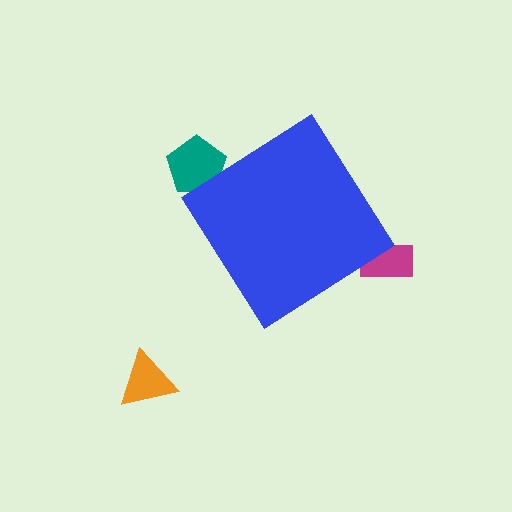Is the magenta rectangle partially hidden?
Yes, the magenta rectangle is partially hidden behind the blue diamond.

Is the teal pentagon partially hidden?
Yes, the teal pentagon is partially hidden behind the blue diamond.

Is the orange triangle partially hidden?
No, the orange triangle is fully visible.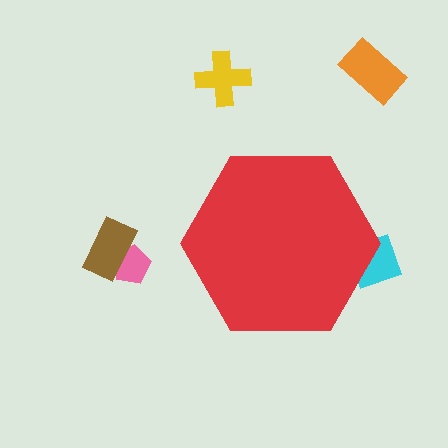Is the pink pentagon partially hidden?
No, the pink pentagon is fully visible.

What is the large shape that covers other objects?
A red hexagon.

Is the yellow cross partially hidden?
No, the yellow cross is fully visible.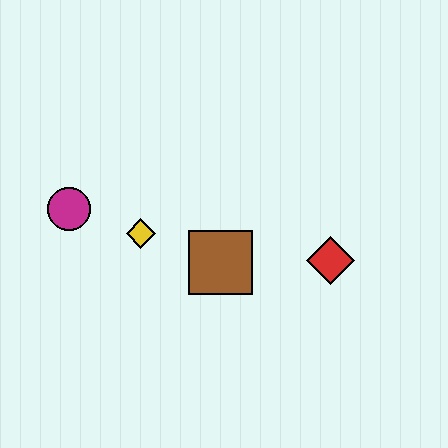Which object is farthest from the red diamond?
The magenta circle is farthest from the red diamond.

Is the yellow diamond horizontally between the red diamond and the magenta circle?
Yes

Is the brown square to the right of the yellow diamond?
Yes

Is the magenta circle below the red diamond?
No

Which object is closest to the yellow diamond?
The magenta circle is closest to the yellow diamond.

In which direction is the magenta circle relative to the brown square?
The magenta circle is to the left of the brown square.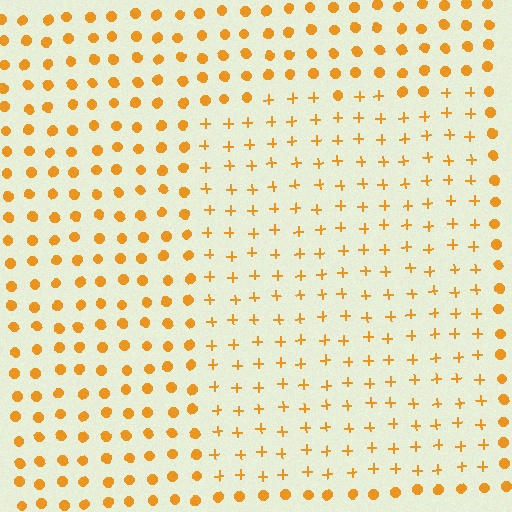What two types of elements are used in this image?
The image uses plus signs inside the rectangle region and circles outside it.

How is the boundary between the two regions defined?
The boundary is defined by a change in element shape: plus signs inside vs. circles outside. All elements share the same color and spacing.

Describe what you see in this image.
The image is filled with small orange elements arranged in a uniform grid. A rectangle-shaped region contains plus signs, while the surrounding area contains circles. The boundary is defined purely by the change in element shape.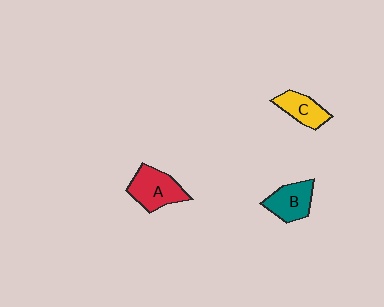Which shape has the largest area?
Shape A (red).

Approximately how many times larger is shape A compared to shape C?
Approximately 1.4 times.